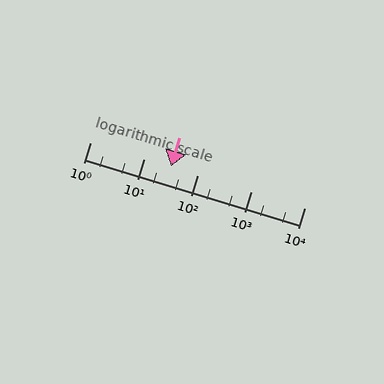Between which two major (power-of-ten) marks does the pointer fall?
The pointer is between 10 and 100.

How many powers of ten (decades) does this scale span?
The scale spans 4 decades, from 1 to 10000.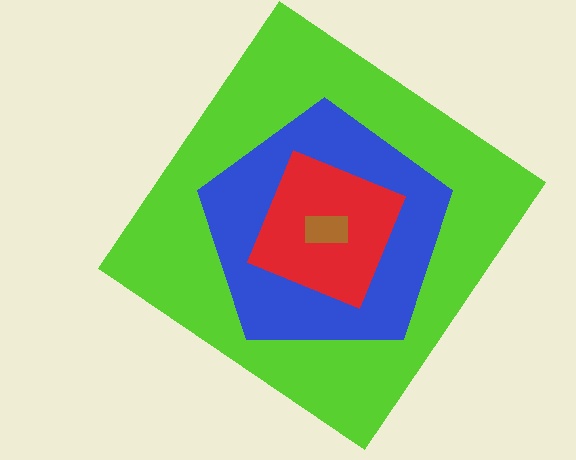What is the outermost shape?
The lime diamond.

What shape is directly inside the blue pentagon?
The red diamond.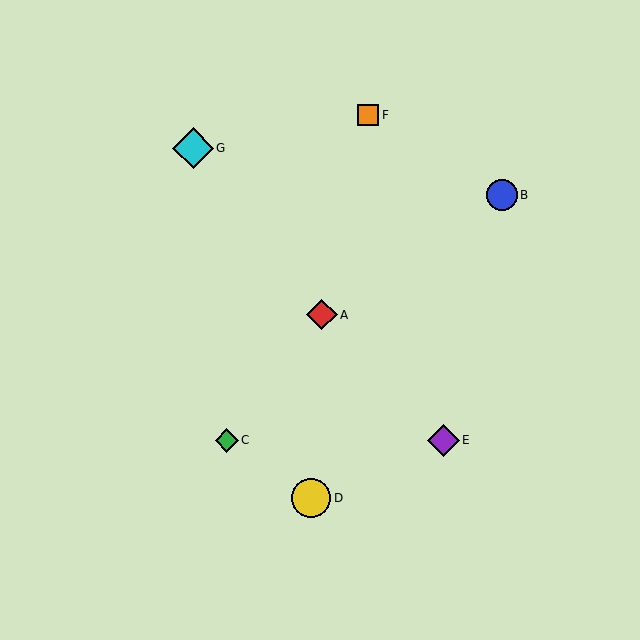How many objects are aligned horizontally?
2 objects (C, E) are aligned horizontally.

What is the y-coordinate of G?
Object G is at y≈148.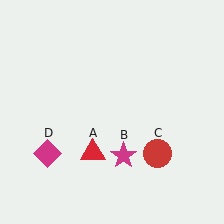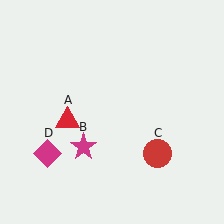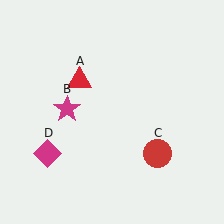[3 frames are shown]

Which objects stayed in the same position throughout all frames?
Red circle (object C) and magenta diamond (object D) remained stationary.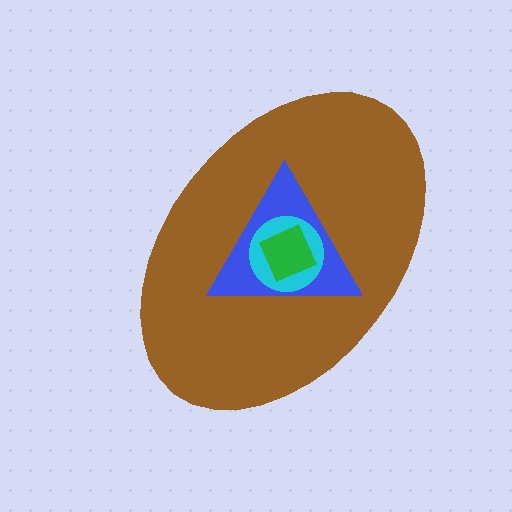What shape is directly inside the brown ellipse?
The blue triangle.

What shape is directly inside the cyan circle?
The green square.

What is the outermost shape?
The brown ellipse.